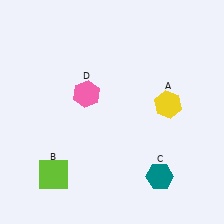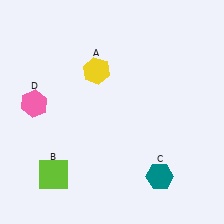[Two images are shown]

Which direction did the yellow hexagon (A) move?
The yellow hexagon (A) moved left.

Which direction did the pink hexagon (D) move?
The pink hexagon (D) moved left.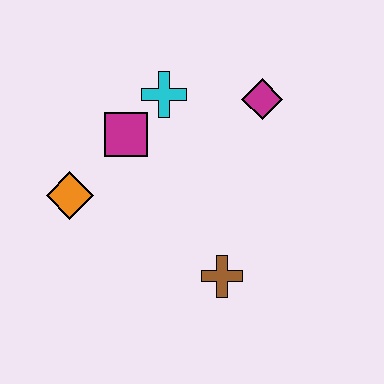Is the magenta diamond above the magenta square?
Yes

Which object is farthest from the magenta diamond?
The orange diamond is farthest from the magenta diamond.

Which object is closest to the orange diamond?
The magenta square is closest to the orange diamond.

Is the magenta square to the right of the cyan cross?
No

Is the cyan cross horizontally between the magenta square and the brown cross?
Yes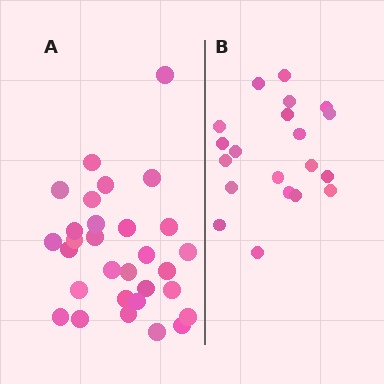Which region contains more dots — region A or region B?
Region A (the left region) has more dots.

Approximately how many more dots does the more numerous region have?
Region A has roughly 10 or so more dots than region B.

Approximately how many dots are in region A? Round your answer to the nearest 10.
About 30 dots.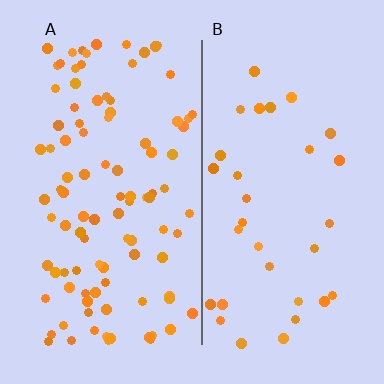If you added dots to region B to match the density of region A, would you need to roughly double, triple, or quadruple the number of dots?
Approximately triple.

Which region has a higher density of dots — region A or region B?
A (the left).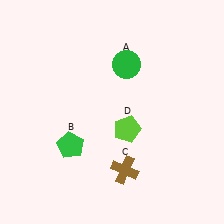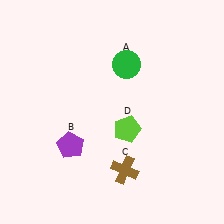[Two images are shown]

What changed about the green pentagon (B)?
In Image 1, B is green. In Image 2, it changed to purple.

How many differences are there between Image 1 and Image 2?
There is 1 difference between the two images.